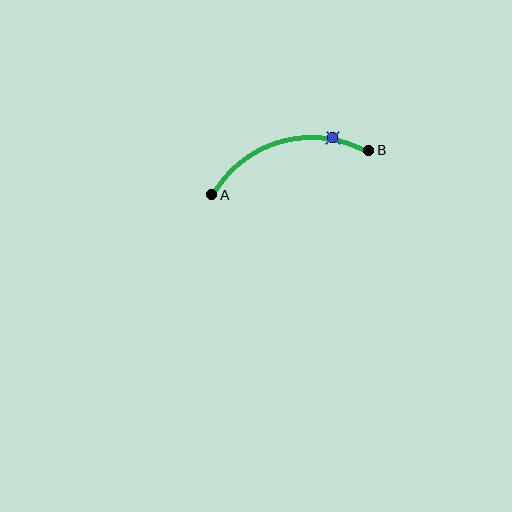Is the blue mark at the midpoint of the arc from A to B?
No. The blue mark lies on the arc but is closer to endpoint B. The arc midpoint would be at the point on the curve equidistant along the arc from both A and B.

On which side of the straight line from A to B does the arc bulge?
The arc bulges above the straight line connecting A and B.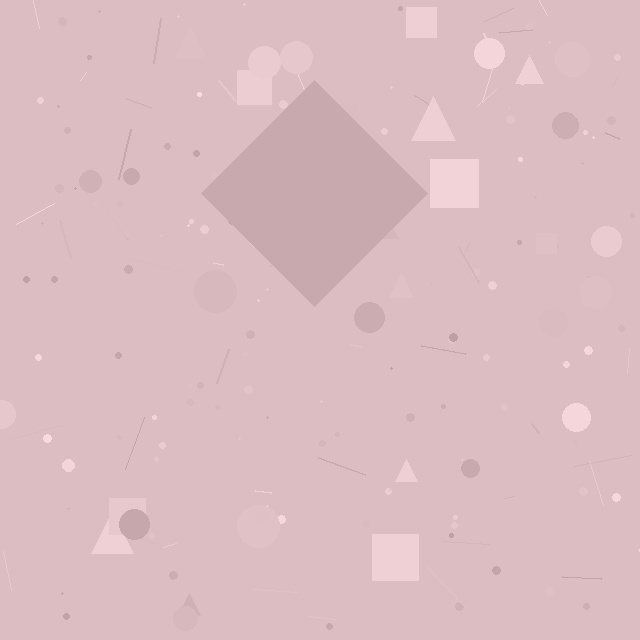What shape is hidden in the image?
A diamond is hidden in the image.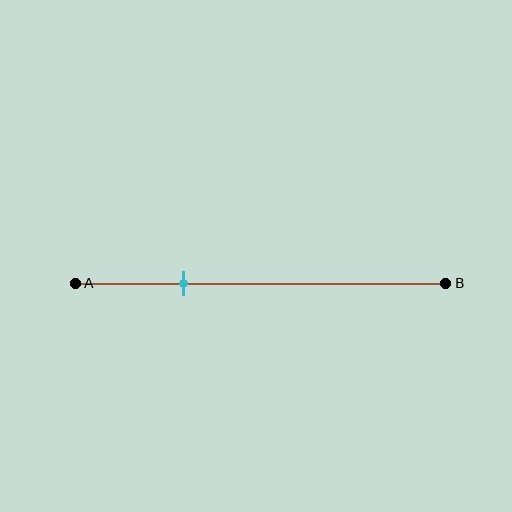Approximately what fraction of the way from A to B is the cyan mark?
The cyan mark is approximately 30% of the way from A to B.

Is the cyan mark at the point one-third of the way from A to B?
No, the mark is at about 30% from A, not at the 33% one-third point.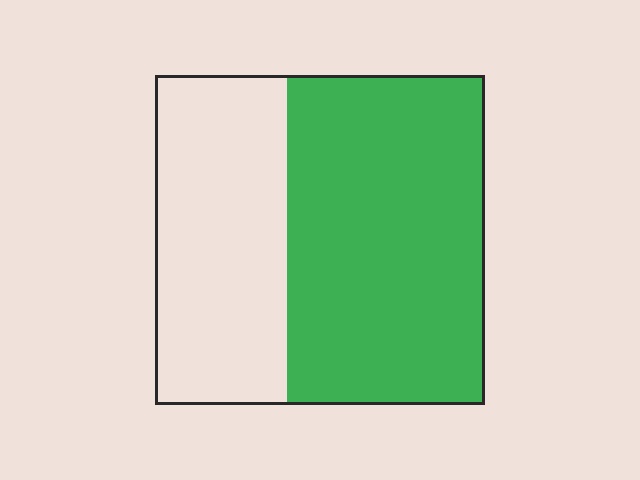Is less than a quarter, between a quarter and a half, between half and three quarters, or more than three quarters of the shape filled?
Between half and three quarters.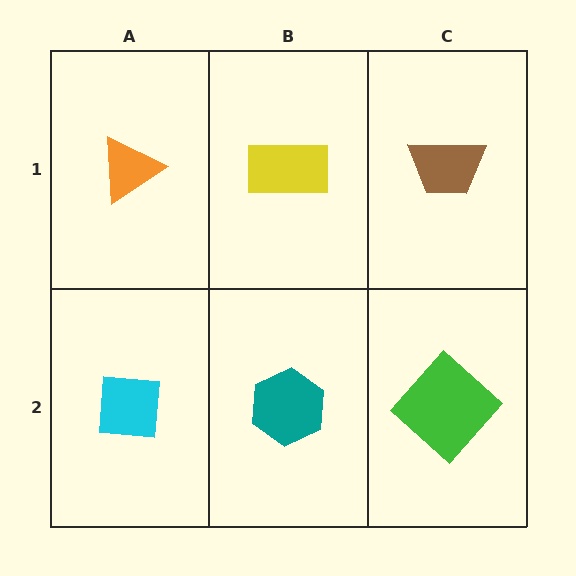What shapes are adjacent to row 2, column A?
An orange triangle (row 1, column A), a teal hexagon (row 2, column B).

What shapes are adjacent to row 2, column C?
A brown trapezoid (row 1, column C), a teal hexagon (row 2, column B).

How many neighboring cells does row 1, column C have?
2.